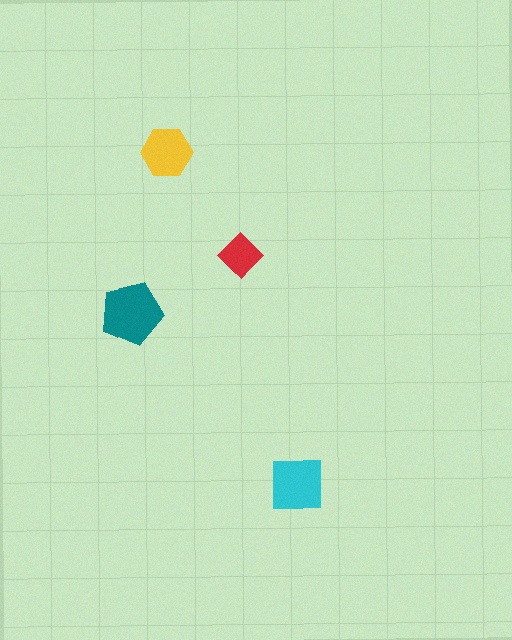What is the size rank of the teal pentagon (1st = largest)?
1st.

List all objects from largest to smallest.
The teal pentagon, the cyan square, the yellow hexagon, the red diamond.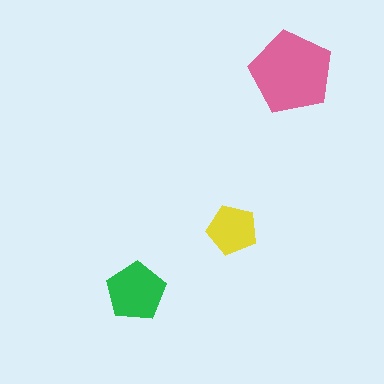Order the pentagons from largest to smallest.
the pink one, the green one, the yellow one.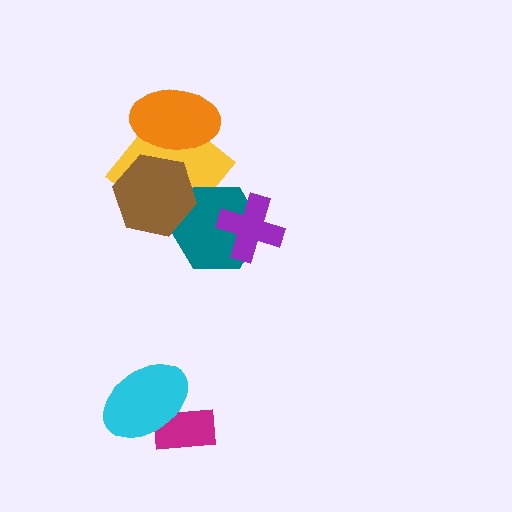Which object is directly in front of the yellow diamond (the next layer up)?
The teal hexagon is directly in front of the yellow diamond.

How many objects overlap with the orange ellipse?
2 objects overlap with the orange ellipse.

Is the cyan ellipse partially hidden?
No, no other shape covers it.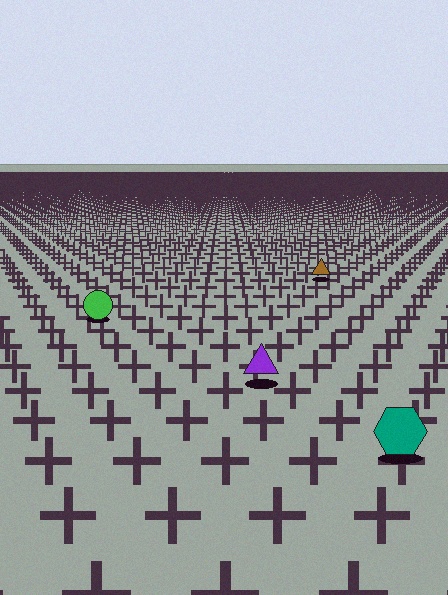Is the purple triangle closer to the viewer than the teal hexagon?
No. The teal hexagon is closer — you can tell from the texture gradient: the ground texture is coarser near it.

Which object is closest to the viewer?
The teal hexagon is closest. The texture marks near it are larger and more spread out.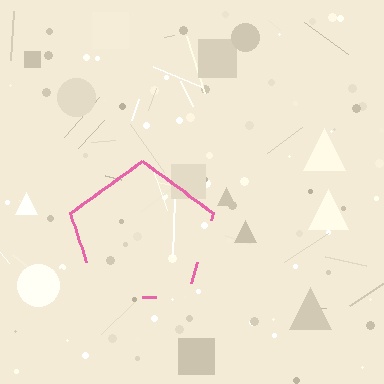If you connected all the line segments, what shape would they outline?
They would outline a pentagon.